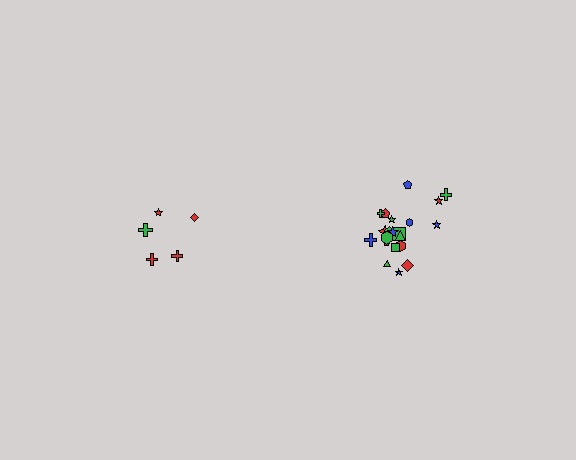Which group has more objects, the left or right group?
The right group.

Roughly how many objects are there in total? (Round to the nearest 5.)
Roughly 25 objects in total.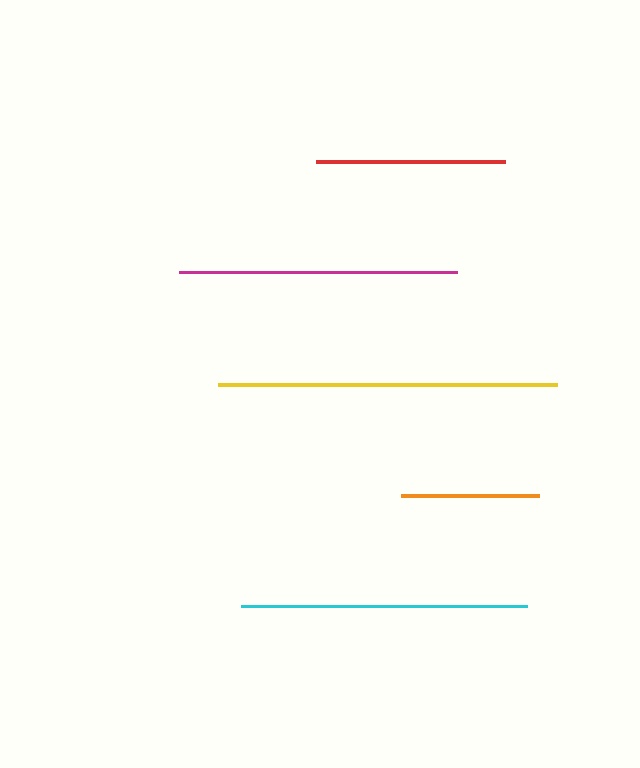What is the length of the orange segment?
The orange segment is approximately 138 pixels long.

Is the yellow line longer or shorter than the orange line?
The yellow line is longer than the orange line.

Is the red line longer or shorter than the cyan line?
The cyan line is longer than the red line.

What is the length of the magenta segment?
The magenta segment is approximately 278 pixels long.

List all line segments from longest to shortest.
From longest to shortest: yellow, cyan, magenta, red, orange.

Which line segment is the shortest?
The orange line is the shortest at approximately 138 pixels.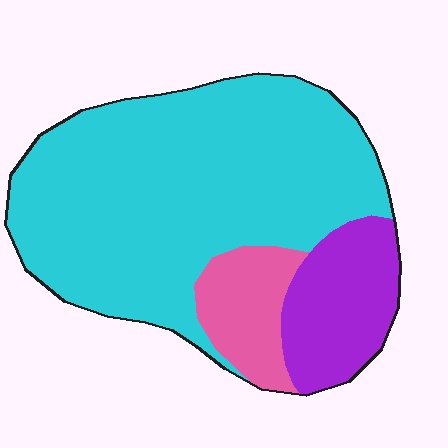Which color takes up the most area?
Cyan, at roughly 70%.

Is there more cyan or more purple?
Cyan.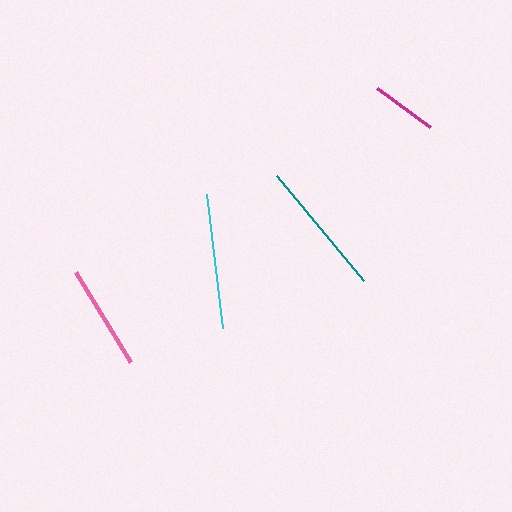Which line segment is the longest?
The teal line is the longest at approximately 136 pixels.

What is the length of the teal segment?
The teal segment is approximately 136 pixels long.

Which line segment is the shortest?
The magenta line is the shortest at approximately 66 pixels.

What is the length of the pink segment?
The pink segment is approximately 106 pixels long.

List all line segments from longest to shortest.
From longest to shortest: teal, cyan, pink, magenta.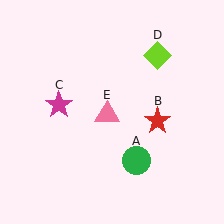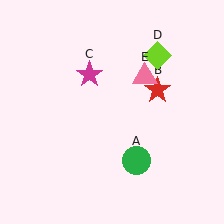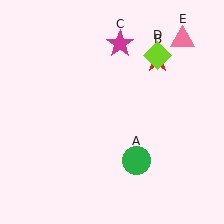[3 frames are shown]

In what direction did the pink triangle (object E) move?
The pink triangle (object E) moved up and to the right.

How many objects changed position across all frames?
3 objects changed position: red star (object B), magenta star (object C), pink triangle (object E).